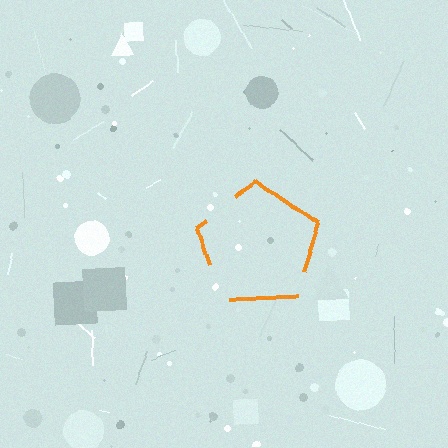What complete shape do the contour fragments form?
The contour fragments form a pentagon.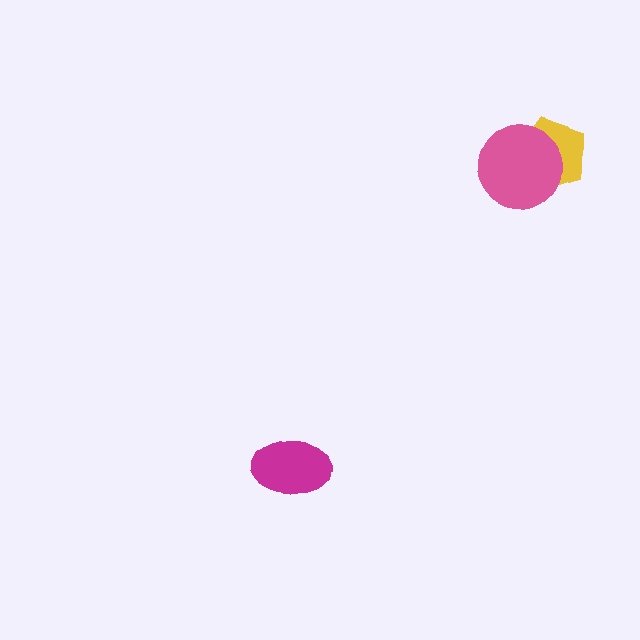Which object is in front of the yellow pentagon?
The pink circle is in front of the yellow pentagon.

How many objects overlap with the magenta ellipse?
0 objects overlap with the magenta ellipse.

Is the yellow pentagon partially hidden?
Yes, it is partially covered by another shape.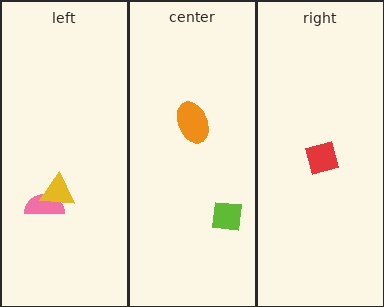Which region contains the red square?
The right region.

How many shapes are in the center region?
2.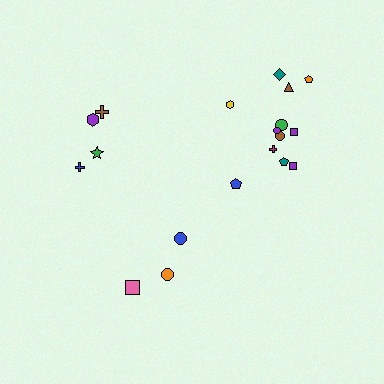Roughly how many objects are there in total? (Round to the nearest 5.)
Roughly 20 objects in total.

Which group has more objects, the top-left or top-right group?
The top-right group.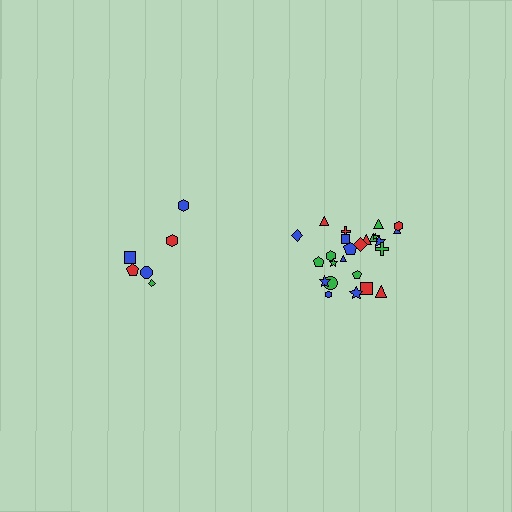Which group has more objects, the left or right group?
The right group.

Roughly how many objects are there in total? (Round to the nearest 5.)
Roughly 30 objects in total.